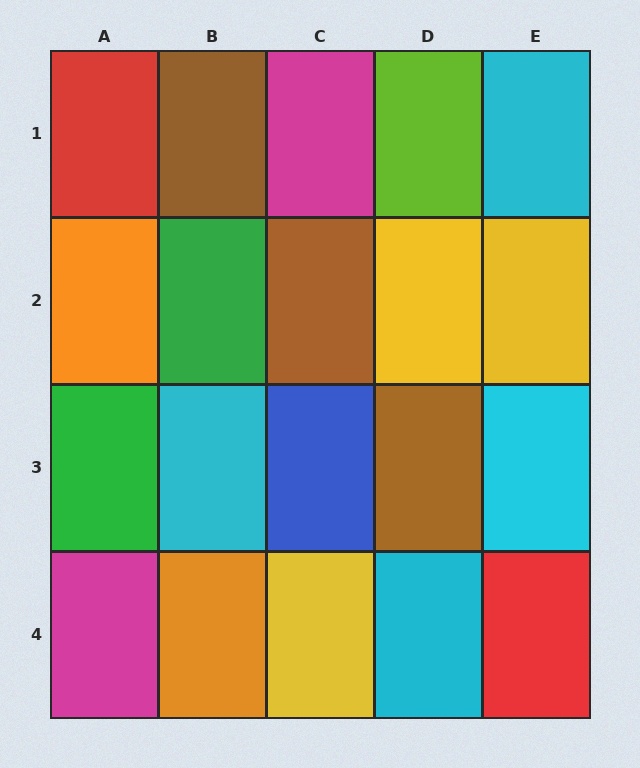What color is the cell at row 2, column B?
Green.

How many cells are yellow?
3 cells are yellow.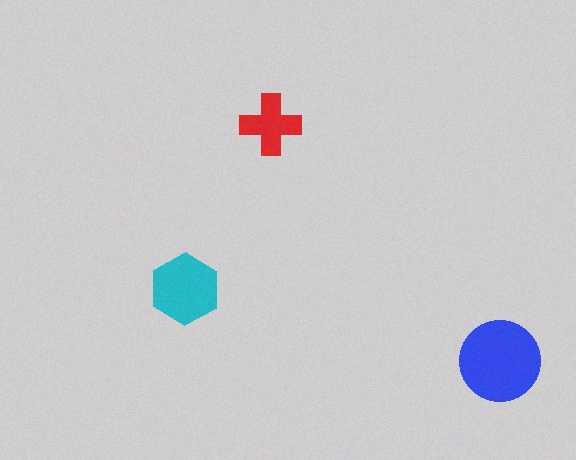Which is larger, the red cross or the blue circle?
The blue circle.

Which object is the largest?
The blue circle.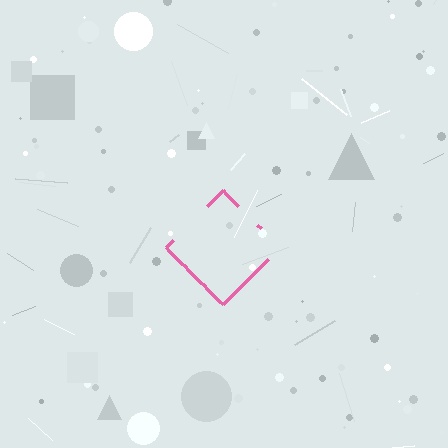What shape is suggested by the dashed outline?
The dashed outline suggests a diamond.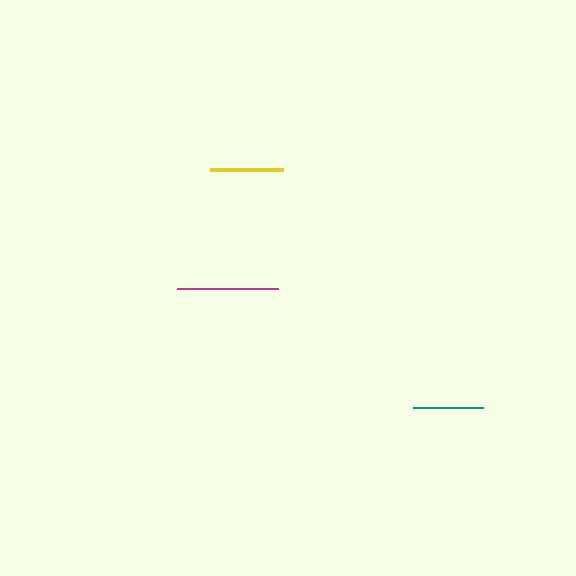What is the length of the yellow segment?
The yellow segment is approximately 72 pixels long.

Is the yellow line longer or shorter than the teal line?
The yellow line is longer than the teal line.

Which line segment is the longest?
The magenta line is the longest at approximately 101 pixels.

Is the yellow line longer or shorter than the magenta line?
The magenta line is longer than the yellow line.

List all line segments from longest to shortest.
From longest to shortest: magenta, yellow, teal.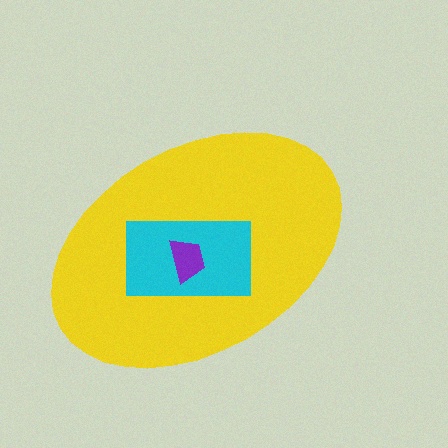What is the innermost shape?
The purple trapezoid.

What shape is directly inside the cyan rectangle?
The purple trapezoid.